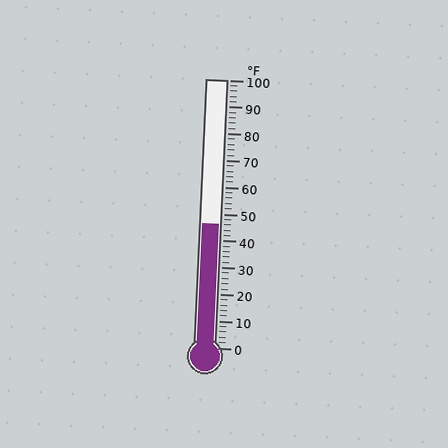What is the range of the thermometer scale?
The thermometer scale ranges from 0°F to 100°F.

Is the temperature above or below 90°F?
The temperature is below 90°F.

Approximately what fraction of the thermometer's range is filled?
The thermometer is filled to approximately 45% of its range.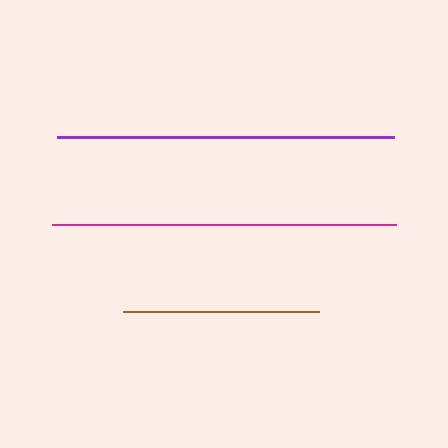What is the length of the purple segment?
The purple segment is approximately 337 pixels long.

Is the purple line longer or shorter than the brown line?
The purple line is longer than the brown line.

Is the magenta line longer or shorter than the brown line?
The magenta line is longer than the brown line.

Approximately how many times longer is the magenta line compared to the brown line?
The magenta line is approximately 1.8 times the length of the brown line.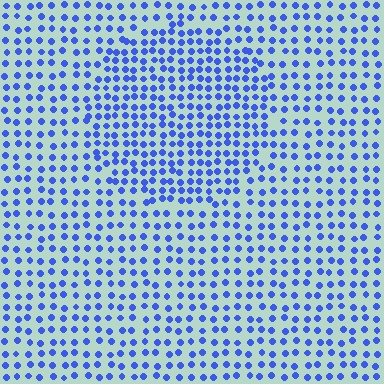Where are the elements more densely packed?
The elements are more densely packed inside the circle boundary.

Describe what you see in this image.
The image contains small blue elements arranged at two different densities. A circle-shaped region is visible where the elements are more densely packed than the surrounding area.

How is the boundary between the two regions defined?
The boundary is defined by a change in element density (approximately 1.6x ratio). All elements are the same color, size, and shape.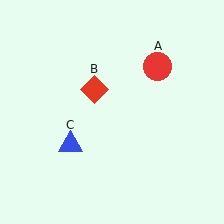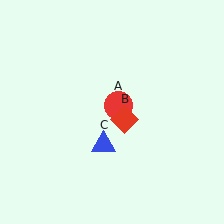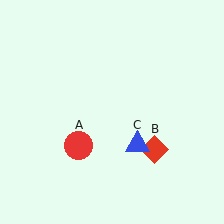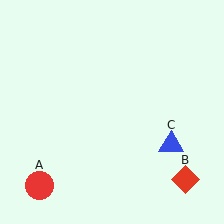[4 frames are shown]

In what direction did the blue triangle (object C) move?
The blue triangle (object C) moved right.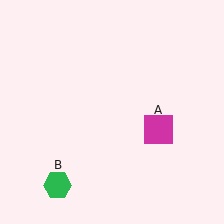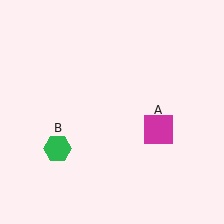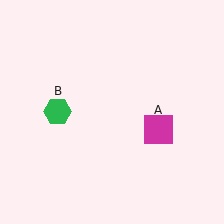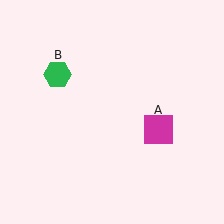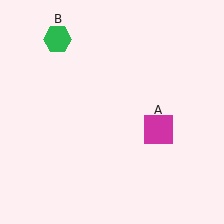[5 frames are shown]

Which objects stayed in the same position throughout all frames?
Magenta square (object A) remained stationary.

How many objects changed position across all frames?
1 object changed position: green hexagon (object B).